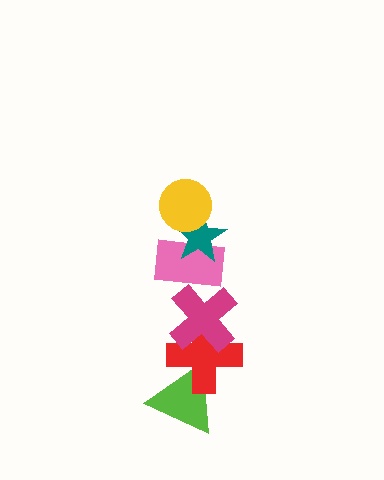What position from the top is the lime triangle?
The lime triangle is 6th from the top.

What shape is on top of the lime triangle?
The red cross is on top of the lime triangle.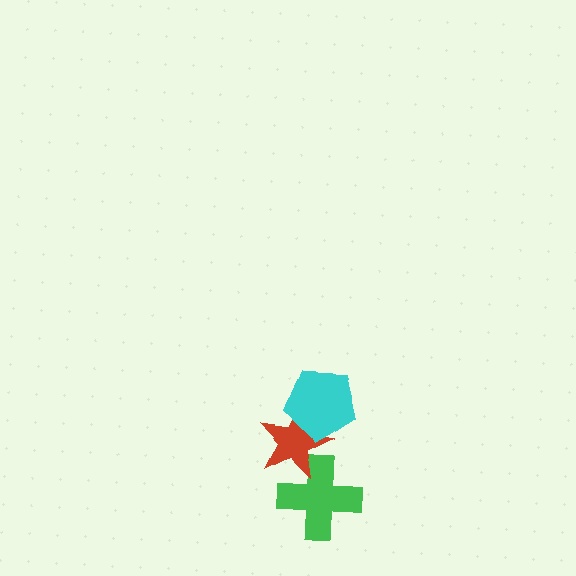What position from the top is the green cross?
The green cross is 3rd from the top.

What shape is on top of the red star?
The cyan pentagon is on top of the red star.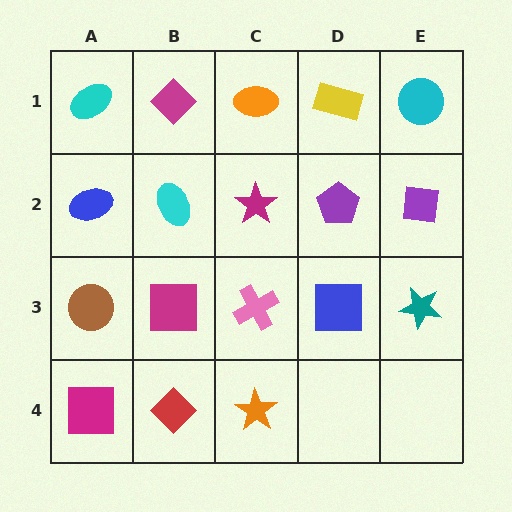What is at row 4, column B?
A red diamond.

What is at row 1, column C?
An orange ellipse.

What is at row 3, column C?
A pink cross.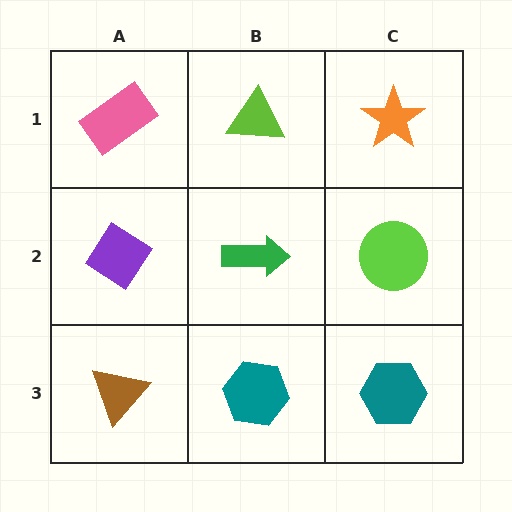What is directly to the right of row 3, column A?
A teal hexagon.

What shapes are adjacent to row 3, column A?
A purple diamond (row 2, column A), a teal hexagon (row 3, column B).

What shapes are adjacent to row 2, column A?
A pink rectangle (row 1, column A), a brown triangle (row 3, column A), a green arrow (row 2, column B).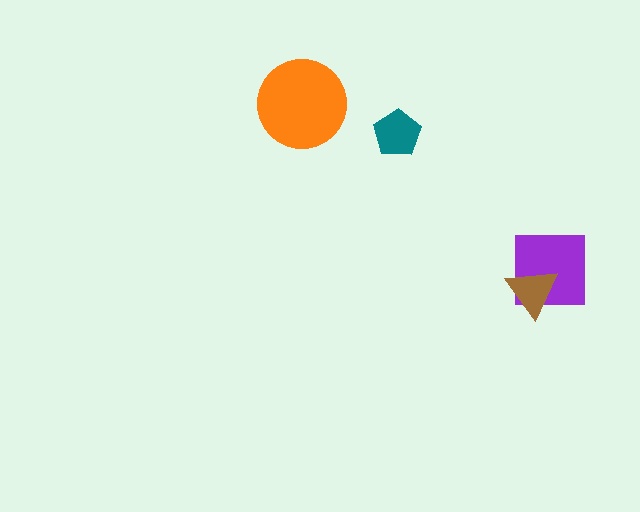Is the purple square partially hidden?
Yes, it is partially covered by another shape.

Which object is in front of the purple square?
The brown triangle is in front of the purple square.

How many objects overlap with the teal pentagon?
0 objects overlap with the teal pentagon.